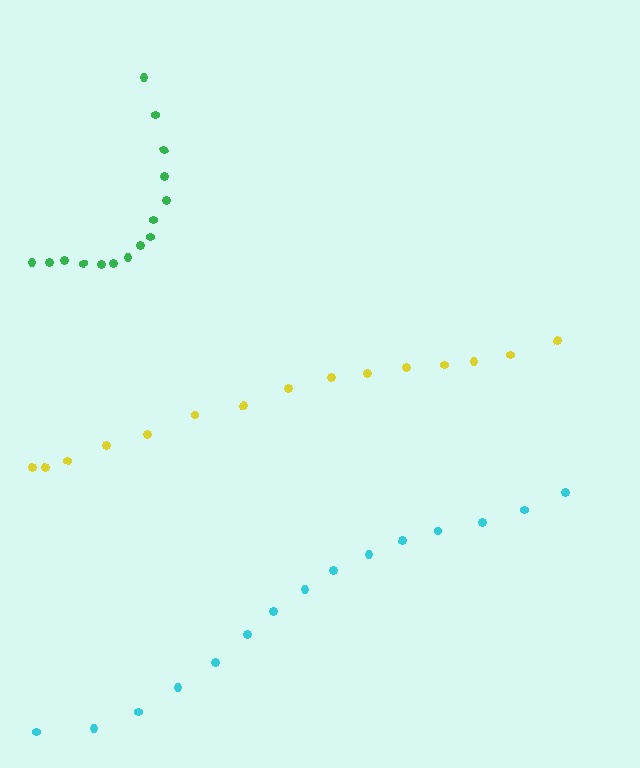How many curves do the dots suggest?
There are 3 distinct paths.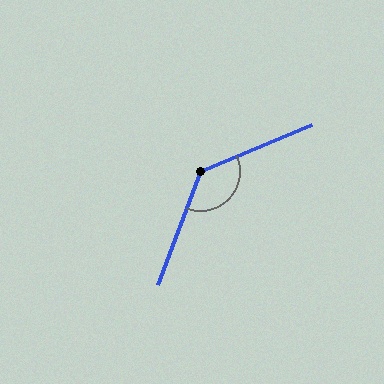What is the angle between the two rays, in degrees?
Approximately 134 degrees.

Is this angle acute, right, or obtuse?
It is obtuse.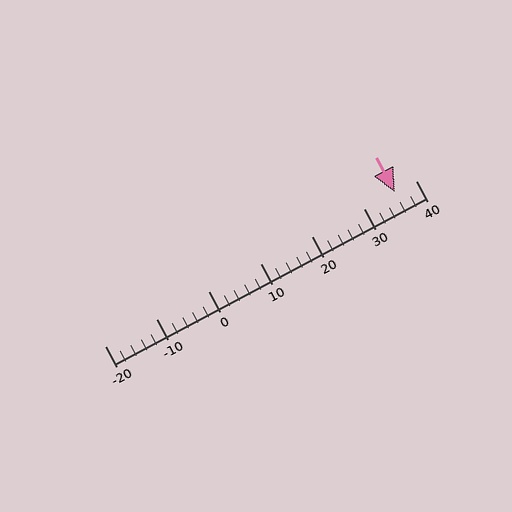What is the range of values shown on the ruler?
The ruler shows values from -20 to 40.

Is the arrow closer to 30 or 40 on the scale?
The arrow is closer to 40.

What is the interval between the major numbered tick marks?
The major tick marks are spaced 10 units apart.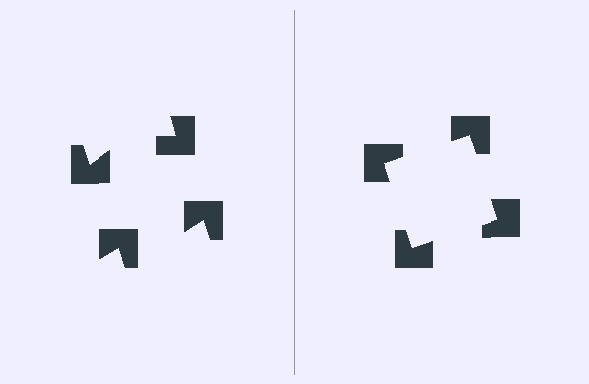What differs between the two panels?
The notched squares are positioned identically on both sides; only the wedge orientations differ. On the right they align to a square; on the left they are misaligned.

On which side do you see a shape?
An illusory square appears on the right side. On the left side the wedge cuts are rotated, so no coherent shape forms.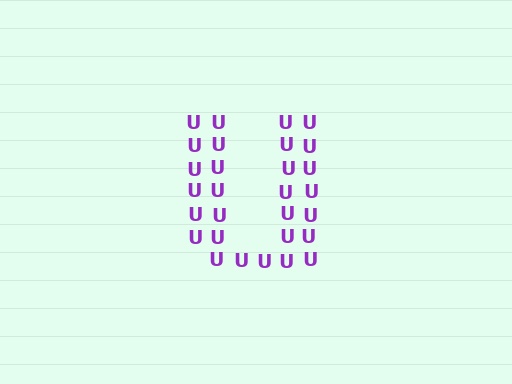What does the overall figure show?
The overall figure shows the letter U.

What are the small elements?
The small elements are letter U's.